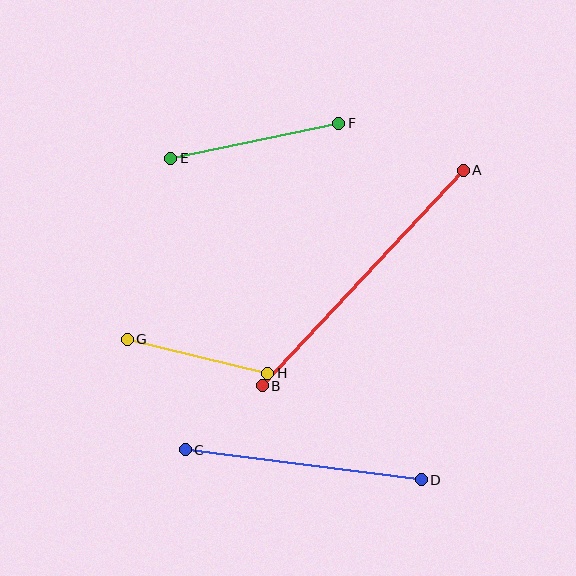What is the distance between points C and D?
The distance is approximately 238 pixels.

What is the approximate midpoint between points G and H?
The midpoint is at approximately (198, 356) pixels.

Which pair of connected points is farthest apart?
Points A and B are farthest apart.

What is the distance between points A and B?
The distance is approximately 294 pixels.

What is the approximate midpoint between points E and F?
The midpoint is at approximately (255, 141) pixels.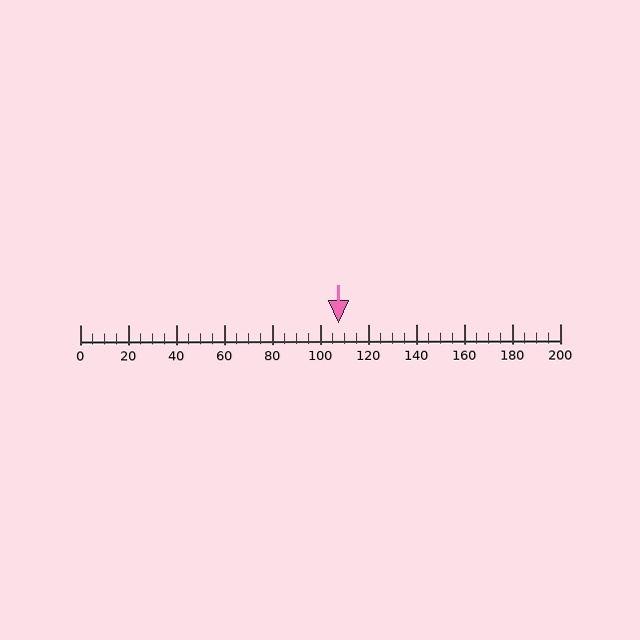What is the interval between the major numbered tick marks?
The major tick marks are spaced 20 units apart.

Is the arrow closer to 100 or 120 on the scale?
The arrow is closer to 100.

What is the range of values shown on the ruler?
The ruler shows values from 0 to 200.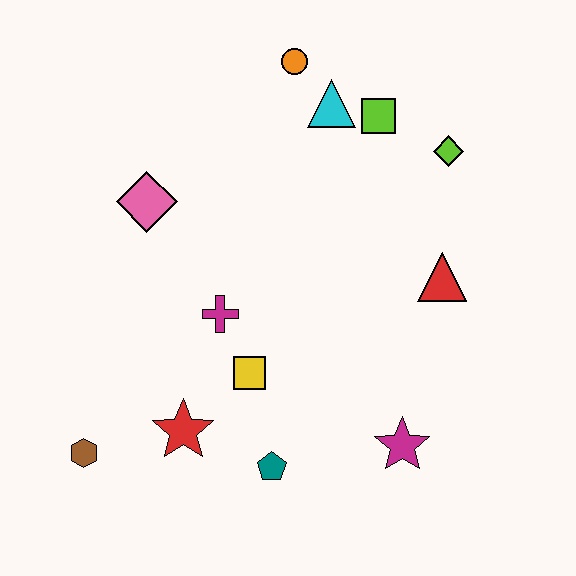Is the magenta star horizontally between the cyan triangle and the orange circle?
No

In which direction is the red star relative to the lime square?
The red star is below the lime square.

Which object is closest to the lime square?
The cyan triangle is closest to the lime square.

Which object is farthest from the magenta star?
The orange circle is farthest from the magenta star.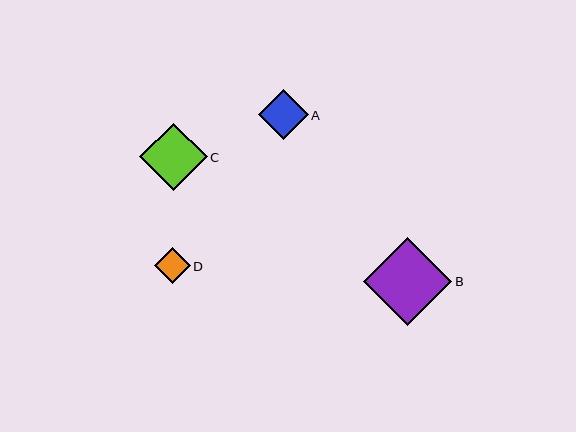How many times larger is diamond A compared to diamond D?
Diamond A is approximately 1.4 times the size of diamond D.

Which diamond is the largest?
Diamond B is the largest with a size of approximately 88 pixels.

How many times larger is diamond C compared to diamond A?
Diamond C is approximately 1.3 times the size of diamond A.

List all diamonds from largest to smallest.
From largest to smallest: B, C, A, D.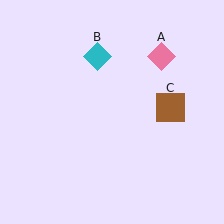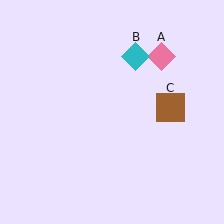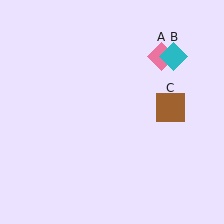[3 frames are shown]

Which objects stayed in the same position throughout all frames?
Pink diamond (object A) and brown square (object C) remained stationary.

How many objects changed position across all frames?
1 object changed position: cyan diamond (object B).